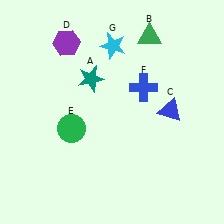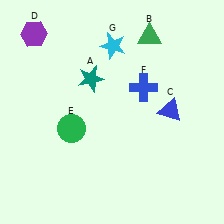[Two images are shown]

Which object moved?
The purple hexagon (D) moved left.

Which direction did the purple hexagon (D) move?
The purple hexagon (D) moved left.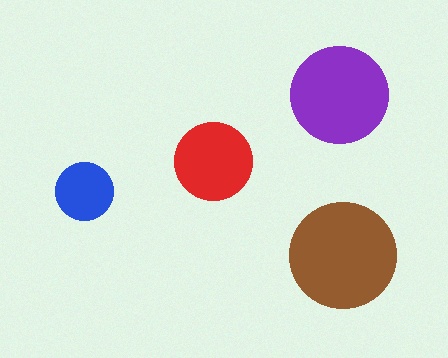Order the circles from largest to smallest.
the brown one, the purple one, the red one, the blue one.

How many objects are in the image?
There are 4 objects in the image.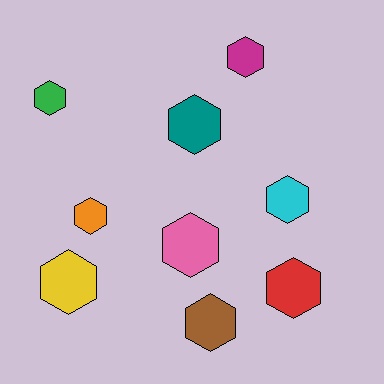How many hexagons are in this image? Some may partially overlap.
There are 9 hexagons.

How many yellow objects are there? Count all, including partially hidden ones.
There is 1 yellow object.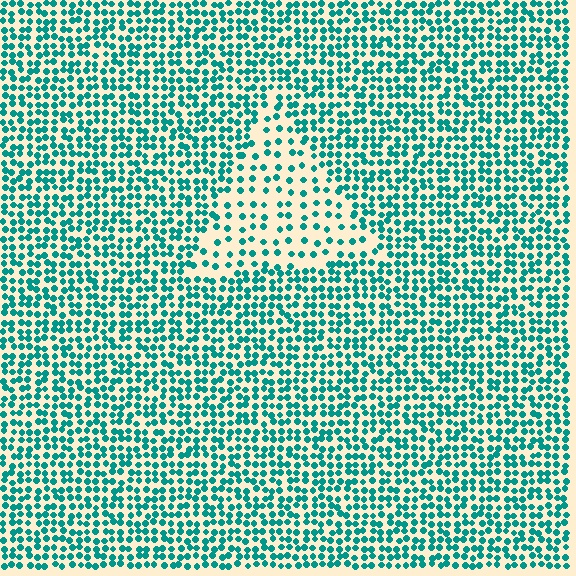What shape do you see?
I see a triangle.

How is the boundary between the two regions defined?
The boundary is defined by a change in element density (approximately 2.2x ratio). All elements are the same color, size, and shape.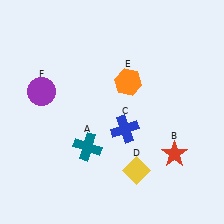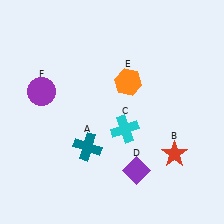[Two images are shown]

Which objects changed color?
C changed from blue to cyan. D changed from yellow to purple.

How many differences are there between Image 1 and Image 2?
There are 2 differences between the two images.